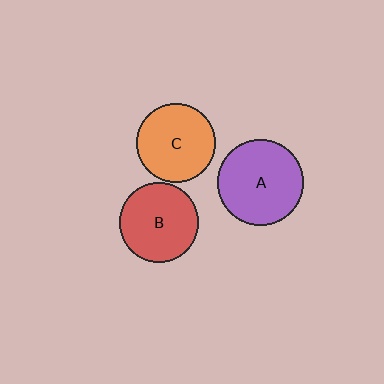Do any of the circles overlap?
No, none of the circles overlap.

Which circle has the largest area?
Circle A (purple).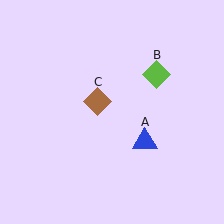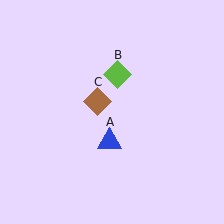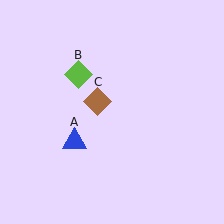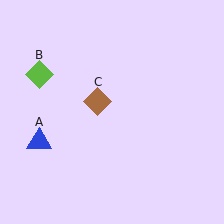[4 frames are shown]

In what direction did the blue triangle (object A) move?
The blue triangle (object A) moved left.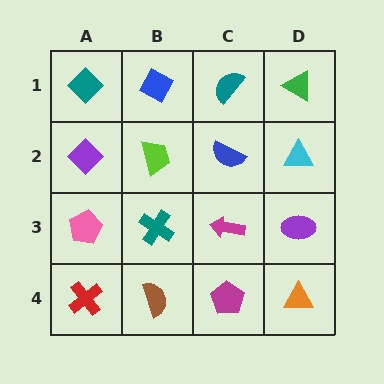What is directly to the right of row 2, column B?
A blue semicircle.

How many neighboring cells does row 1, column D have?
2.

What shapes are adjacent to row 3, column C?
A blue semicircle (row 2, column C), a magenta pentagon (row 4, column C), a teal cross (row 3, column B), a purple ellipse (row 3, column D).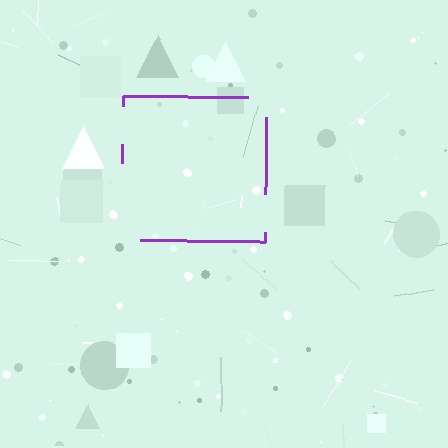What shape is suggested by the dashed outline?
The dashed outline suggests a square.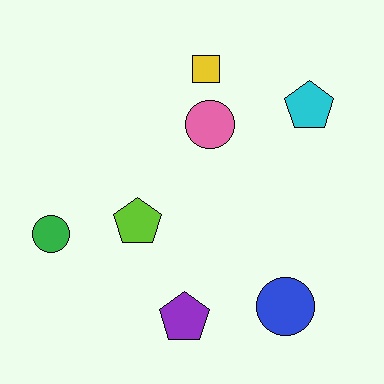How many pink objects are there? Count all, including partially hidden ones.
There is 1 pink object.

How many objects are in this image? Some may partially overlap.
There are 7 objects.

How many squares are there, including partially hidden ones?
There is 1 square.